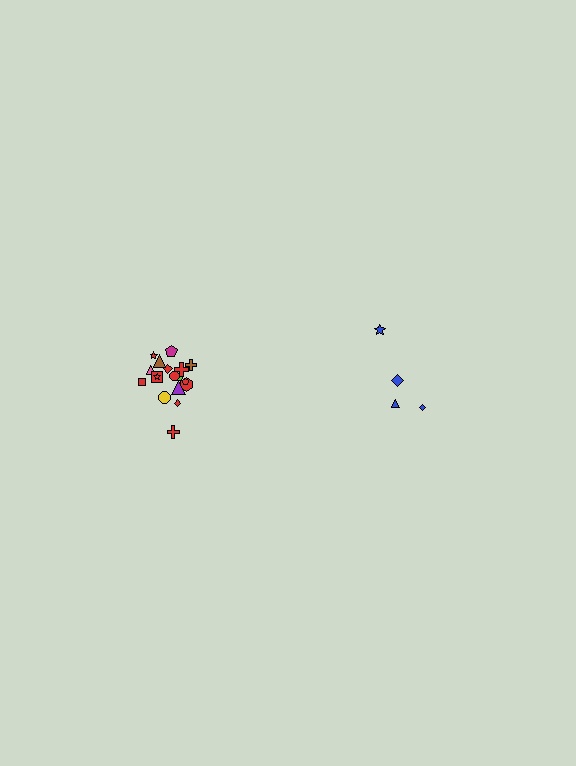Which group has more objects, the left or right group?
The left group.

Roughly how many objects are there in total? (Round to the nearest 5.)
Roughly 20 objects in total.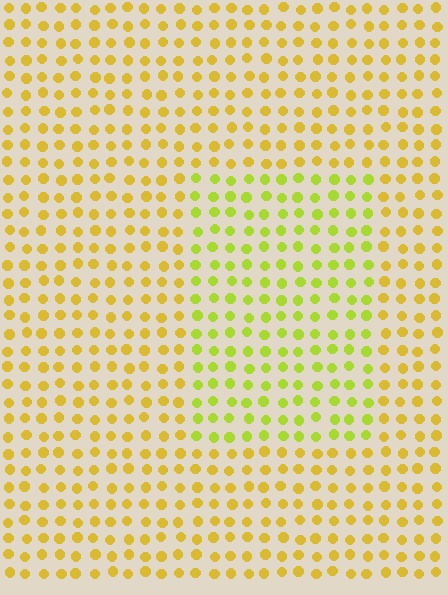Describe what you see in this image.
The image is filled with small yellow elements in a uniform arrangement. A rectangle-shaped region is visible where the elements are tinted to a slightly different hue, forming a subtle color boundary.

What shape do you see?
I see a rectangle.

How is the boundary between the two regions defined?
The boundary is defined purely by a slight shift in hue (about 30 degrees). Spacing, size, and orientation are identical on both sides.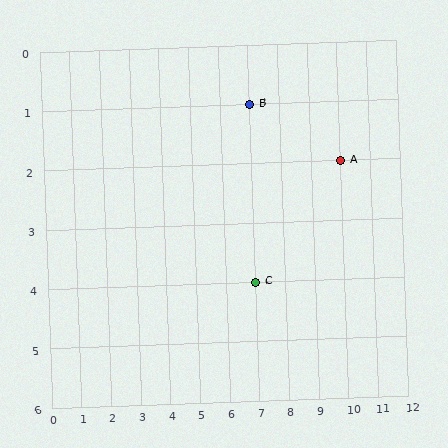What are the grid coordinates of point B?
Point B is at grid coordinates (7, 1).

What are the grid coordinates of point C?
Point C is at grid coordinates (7, 4).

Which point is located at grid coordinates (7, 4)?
Point C is at (7, 4).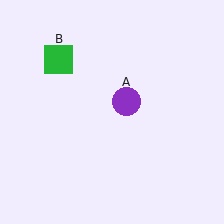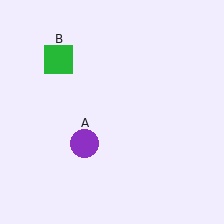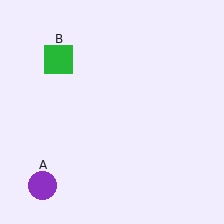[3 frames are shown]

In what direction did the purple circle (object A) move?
The purple circle (object A) moved down and to the left.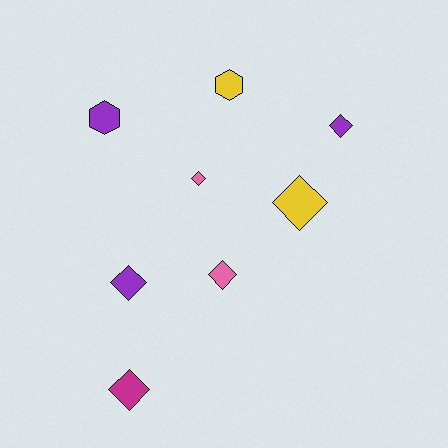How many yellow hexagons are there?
There is 1 yellow hexagon.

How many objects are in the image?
There are 8 objects.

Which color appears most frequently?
Purple, with 3 objects.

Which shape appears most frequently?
Diamond, with 6 objects.